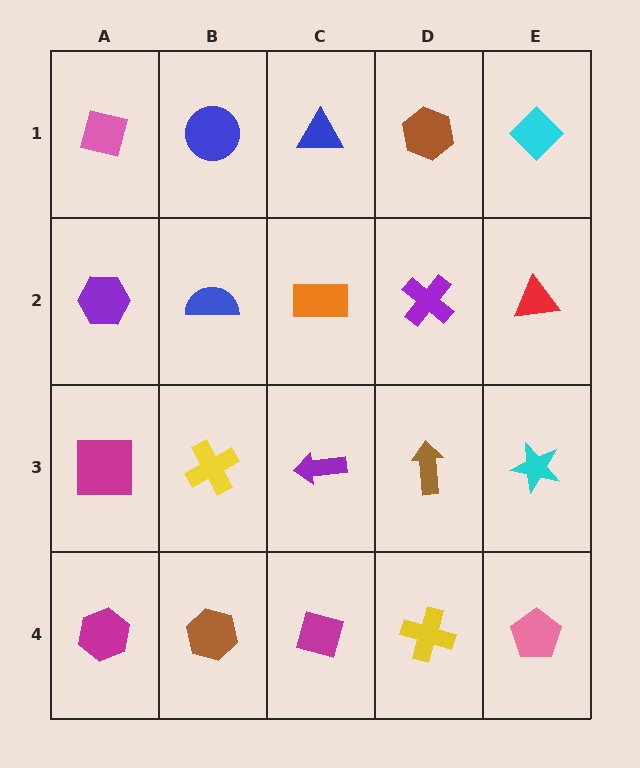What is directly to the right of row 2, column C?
A purple cross.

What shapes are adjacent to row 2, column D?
A brown hexagon (row 1, column D), a brown arrow (row 3, column D), an orange rectangle (row 2, column C), a red triangle (row 2, column E).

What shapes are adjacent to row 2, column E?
A cyan diamond (row 1, column E), a cyan star (row 3, column E), a purple cross (row 2, column D).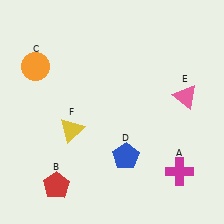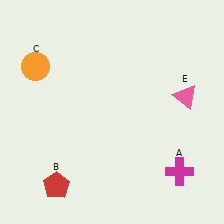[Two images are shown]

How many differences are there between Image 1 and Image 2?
There are 2 differences between the two images.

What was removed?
The blue pentagon (D), the yellow triangle (F) were removed in Image 2.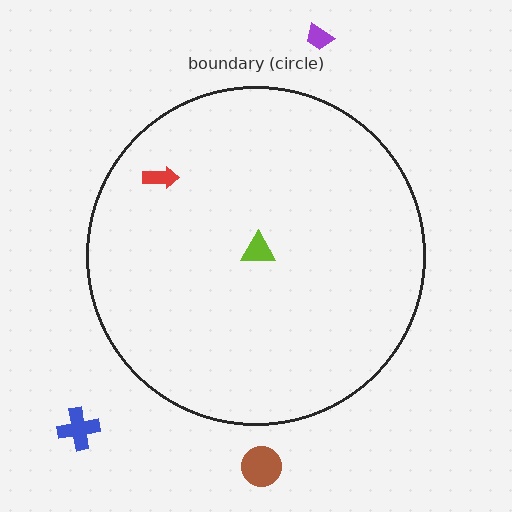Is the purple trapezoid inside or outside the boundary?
Outside.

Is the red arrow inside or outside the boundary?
Inside.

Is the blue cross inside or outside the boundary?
Outside.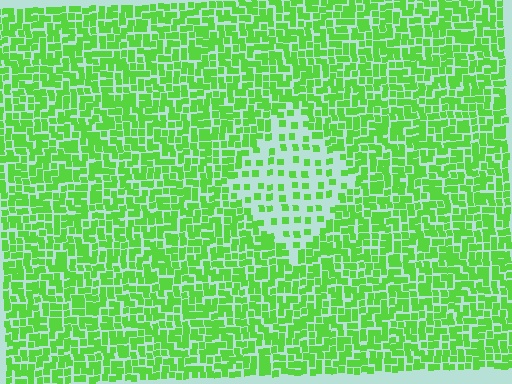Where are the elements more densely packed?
The elements are more densely packed outside the diamond boundary.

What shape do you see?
I see a diamond.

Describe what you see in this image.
The image contains small lime elements arranged at two different densities. A diamond-shaped region is visible where the elements are less densely packed than the surrounding area.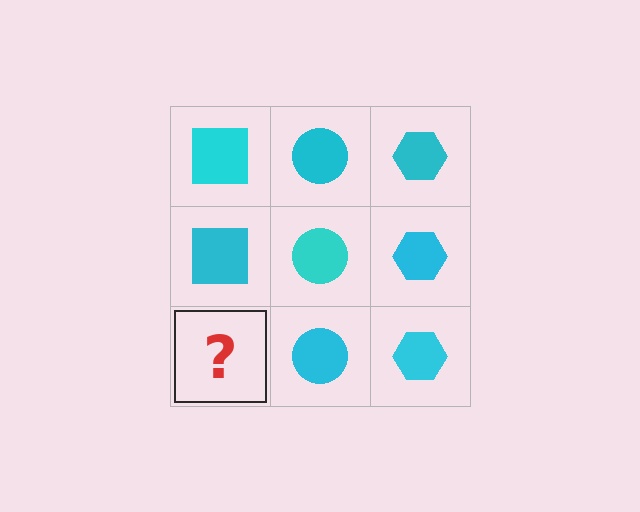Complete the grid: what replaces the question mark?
The question mark should be replaced with a cyan square.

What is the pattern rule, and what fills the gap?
The rule is that each column has a consistent shape. The gap should be filled with a cyan square.